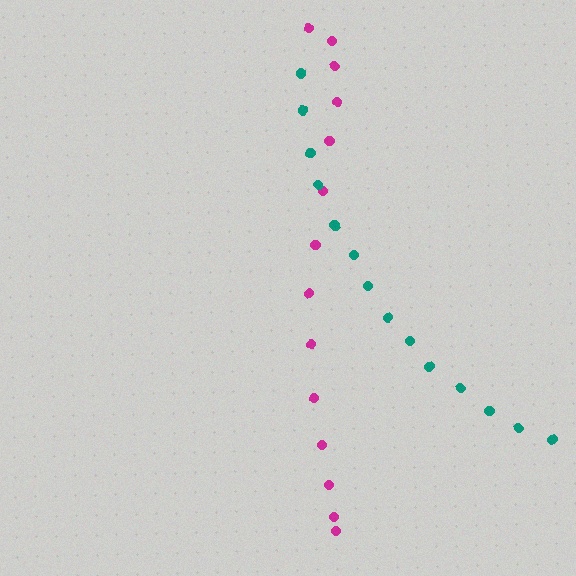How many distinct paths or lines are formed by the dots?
There are 2 distinct paths.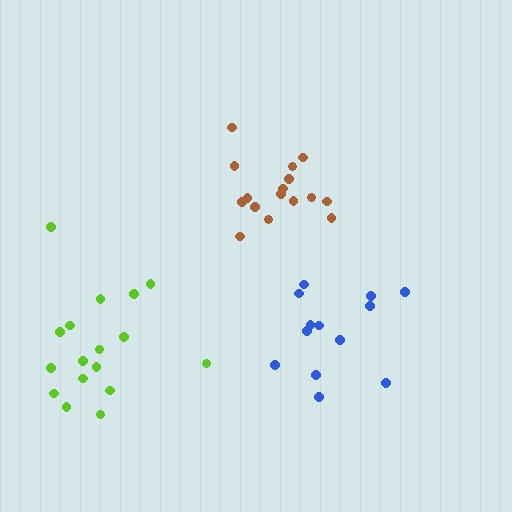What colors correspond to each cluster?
The clusters are colored: lime, blue, brown.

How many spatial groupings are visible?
There are 3 spatial groupings.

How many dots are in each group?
Group 1: 17 dots, Group 2: 13 dots, Group 3: 16 dots (46 total).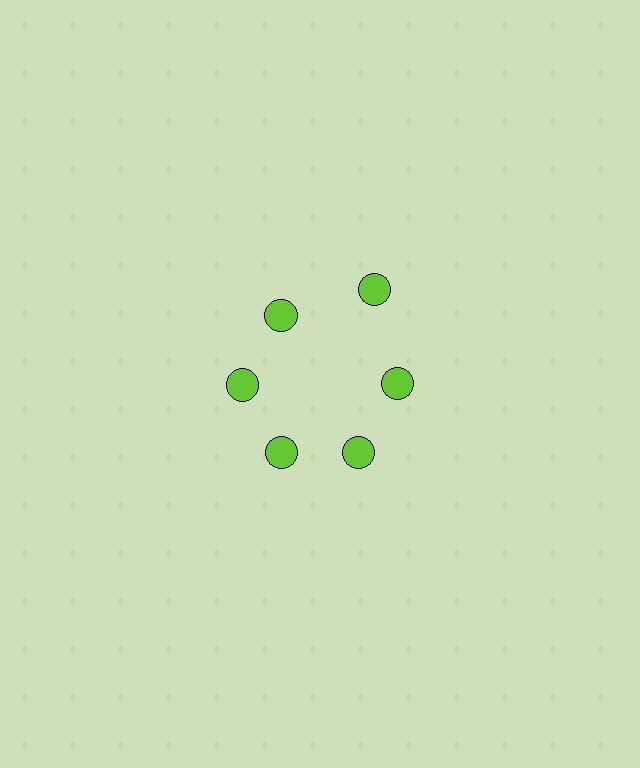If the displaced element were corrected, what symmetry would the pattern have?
It would have 6-fold rotational symmetry — the pattern would map onto itself every 60 degrees.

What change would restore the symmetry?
The symmetry would be restored by moving it inward, back onto the ring so that all 6 circles sit at equal angles and equal distance from the center.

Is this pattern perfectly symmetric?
No. The 6 lime circles are arranged in a ring, but one element near the 1 o'clock position is pushed outward from the center, breaking the 6-fold rotational symmetry.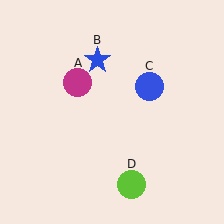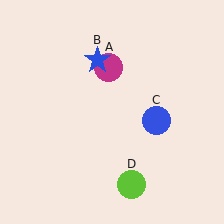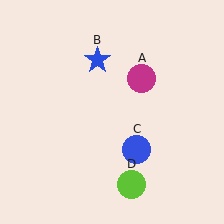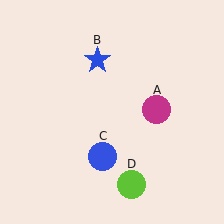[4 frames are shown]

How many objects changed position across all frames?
2 objects changed position: magenta circle (object A), blue circle (object C).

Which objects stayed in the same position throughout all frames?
Blue star (object B) and lime circle (object D) remained stationary.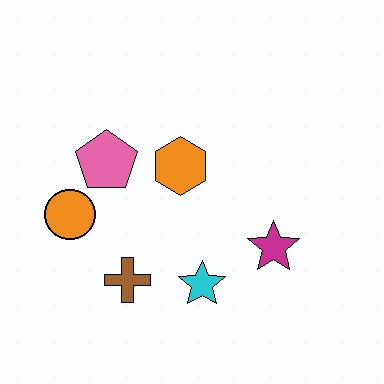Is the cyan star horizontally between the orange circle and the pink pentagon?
No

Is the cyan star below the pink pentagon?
Yes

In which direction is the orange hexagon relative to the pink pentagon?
The orange hexagon is to the right of the pink pentagon.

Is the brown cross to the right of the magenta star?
No